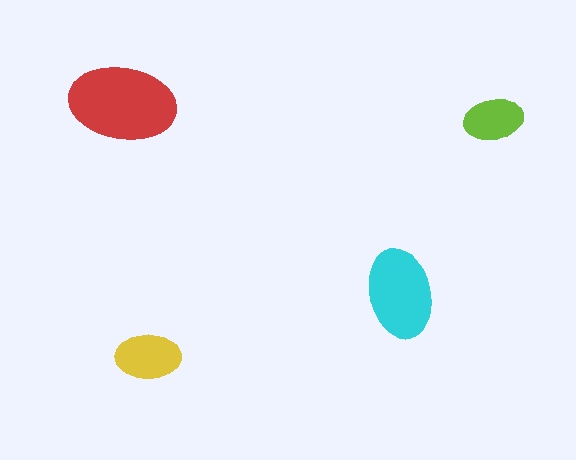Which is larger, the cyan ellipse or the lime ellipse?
The cyan one.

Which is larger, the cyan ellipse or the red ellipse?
The red one.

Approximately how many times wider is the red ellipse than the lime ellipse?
About 2 times wider.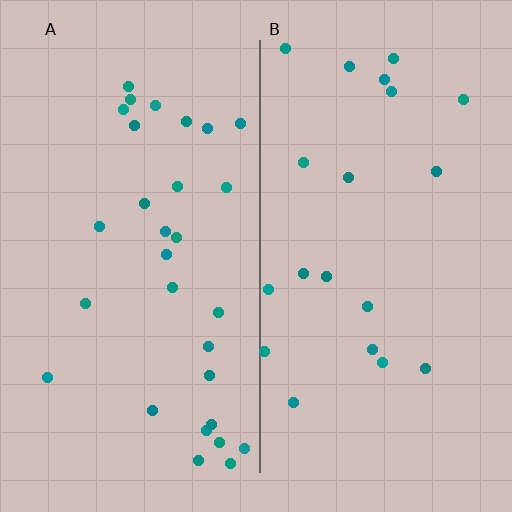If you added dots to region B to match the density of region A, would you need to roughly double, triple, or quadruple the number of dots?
Approximately double.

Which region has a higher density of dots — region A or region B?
A (the left).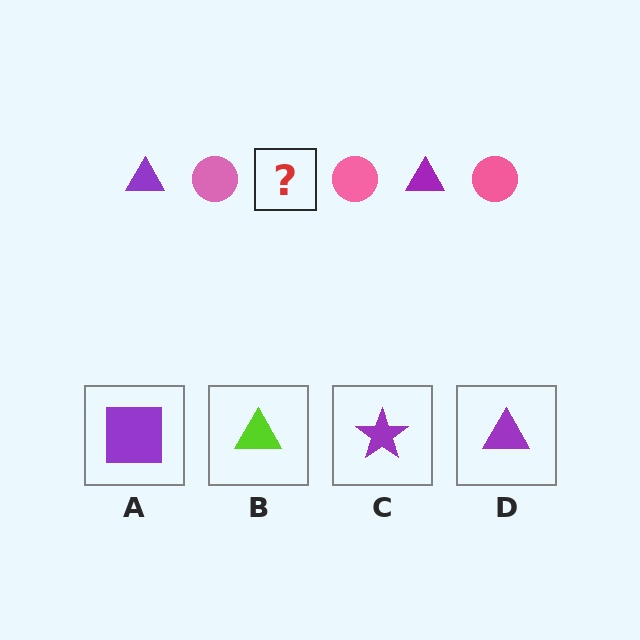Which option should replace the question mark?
Option D.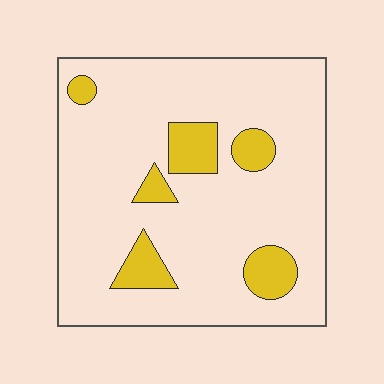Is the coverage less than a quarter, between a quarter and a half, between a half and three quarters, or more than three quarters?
Less than a quarter.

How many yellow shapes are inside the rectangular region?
6.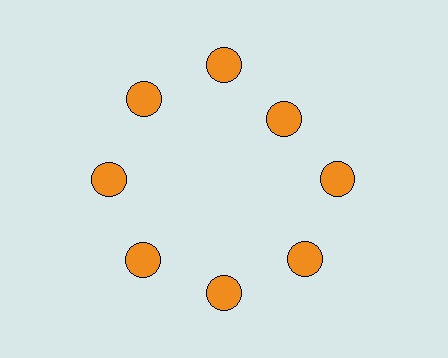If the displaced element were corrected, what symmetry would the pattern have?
It would have 8-fold rotational symmetry — the pattern would map onto itself every 45 degrees.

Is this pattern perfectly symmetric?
No. The 8 orange circles are arranged in a ring, but one element near the 2 o'clock position is pulled inward toward the center, breaking the 8-fold rotational symmetry.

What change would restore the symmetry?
The symmetry would be restored by moving it outward, back onto the ring so that all 8 circles sit at equal angles and equal distance from the center.